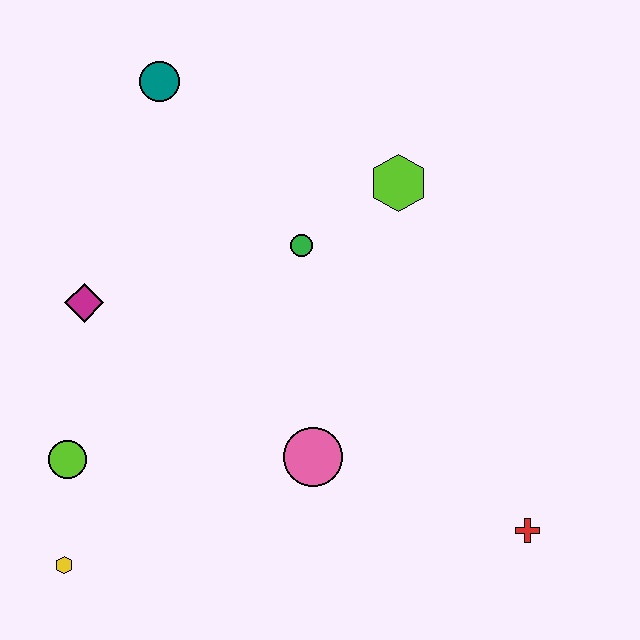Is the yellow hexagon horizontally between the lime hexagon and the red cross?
No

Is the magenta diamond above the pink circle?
Yes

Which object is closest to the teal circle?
The green circle is closest to the teal circle.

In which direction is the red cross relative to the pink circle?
The red cross is to the right of the pink circle.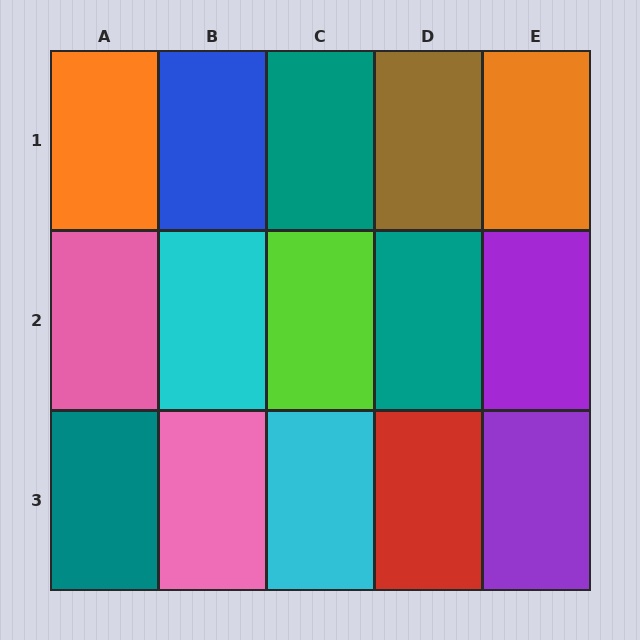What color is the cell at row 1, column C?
Teal.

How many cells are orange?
2 cells are orange.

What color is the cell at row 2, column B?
Cyan.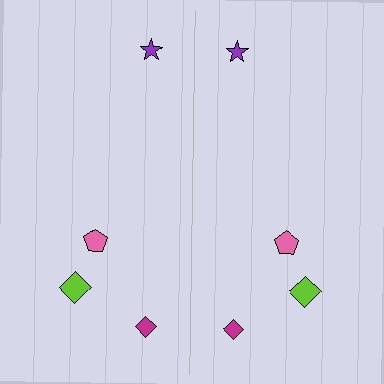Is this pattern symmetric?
Yes, this pattern has bilateral (reflection) symmetry.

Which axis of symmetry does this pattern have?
The pattern has a vertical axis of symmetry running through the center of the image.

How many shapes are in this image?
There are 8 shapes in this image.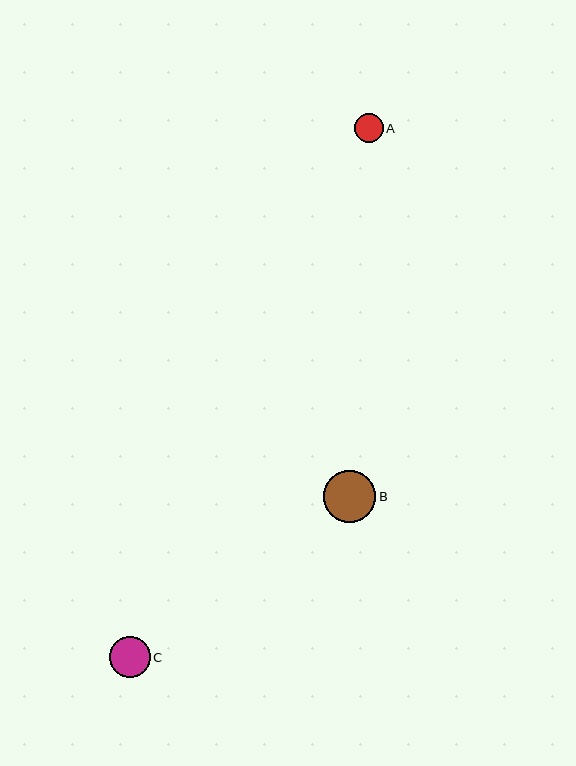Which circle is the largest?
Circle B is the largest with a size of approximately 52 pixels.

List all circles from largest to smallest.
From largest to smallest: B, C, A.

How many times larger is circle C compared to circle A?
Circle C is approximately 1.4 times the size of circle A.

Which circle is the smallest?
Circle A is the smallest with a size of approximately 29 pixels.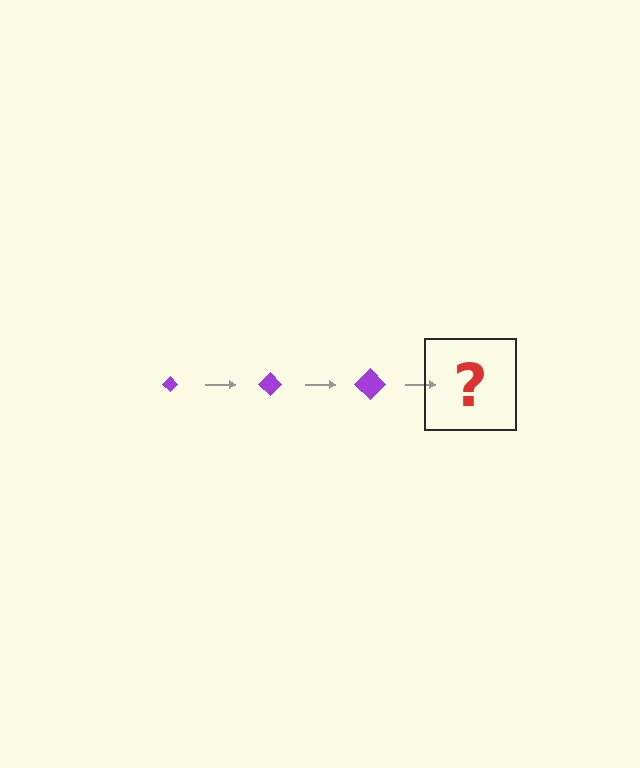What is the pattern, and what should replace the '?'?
The pattern is that the diamond gets progressively larger each step. The '?' should be a purple diamond, larger than the previous one.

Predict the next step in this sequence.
The next step is a purple diamond, larger than the previous one.